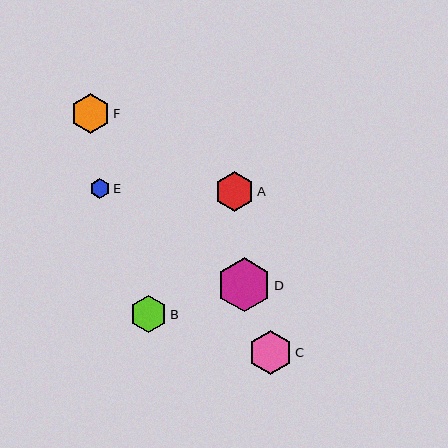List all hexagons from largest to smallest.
From largest to smallest: D, C, A, F, B, E.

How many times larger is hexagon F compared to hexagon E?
Hexagon F is approximately 2.0 times the size of hexagon E.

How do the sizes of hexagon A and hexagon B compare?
Hexagon A and hexagon B are approximately the same size.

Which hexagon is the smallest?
Hexagon E is the smallest with a size of approximately 20 pixels.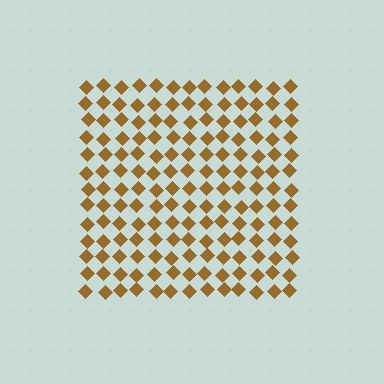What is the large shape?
The large shape is a square.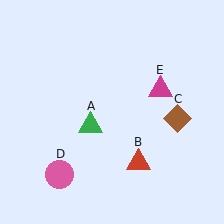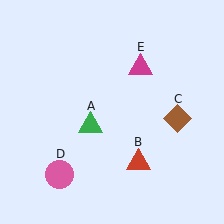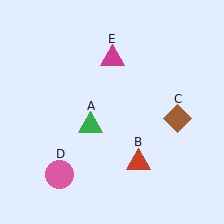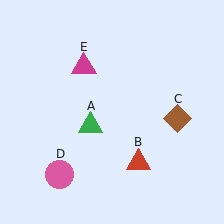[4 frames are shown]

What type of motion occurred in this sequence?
The magenta triangle (object E) rotated counterclockwise around the center of the scene.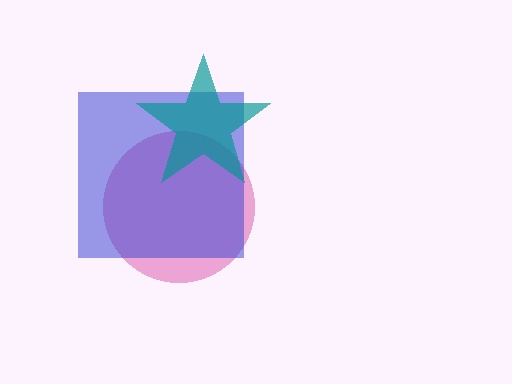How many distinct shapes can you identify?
There are 3 distinct shapes: a pink circle, a blue square, a teal star.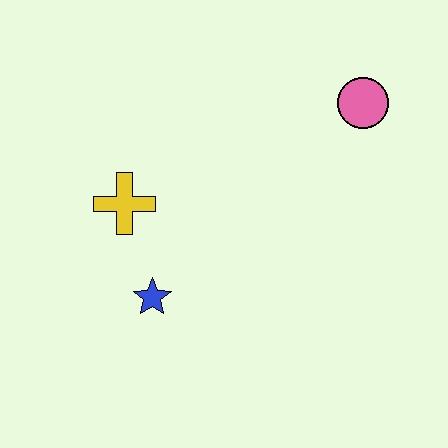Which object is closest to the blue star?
The yellow cross is closest to the blue star.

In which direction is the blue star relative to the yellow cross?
The blue star is below the yellow cross.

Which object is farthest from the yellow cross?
The pink circle is farthest from the yellow cross.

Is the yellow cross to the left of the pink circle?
Yes